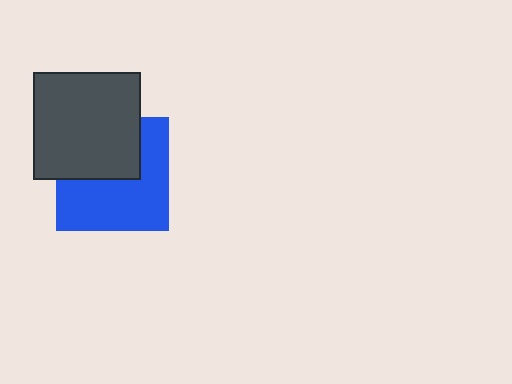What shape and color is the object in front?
The object in front is a dark gray square.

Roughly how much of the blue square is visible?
About half of it is visible (roughly 59%).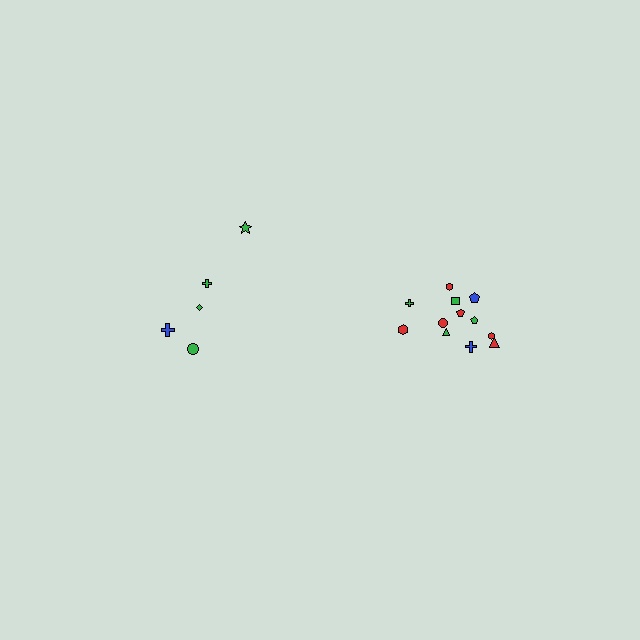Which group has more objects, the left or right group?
The right group.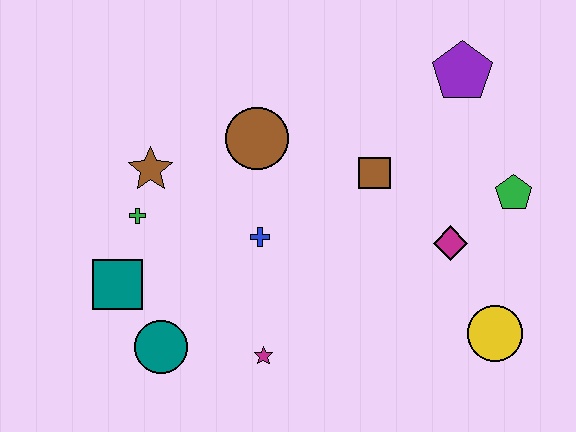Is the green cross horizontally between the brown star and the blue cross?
No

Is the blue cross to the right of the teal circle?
Yes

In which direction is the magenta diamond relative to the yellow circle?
The magenta diamond is above the yellow circle.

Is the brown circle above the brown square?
Yes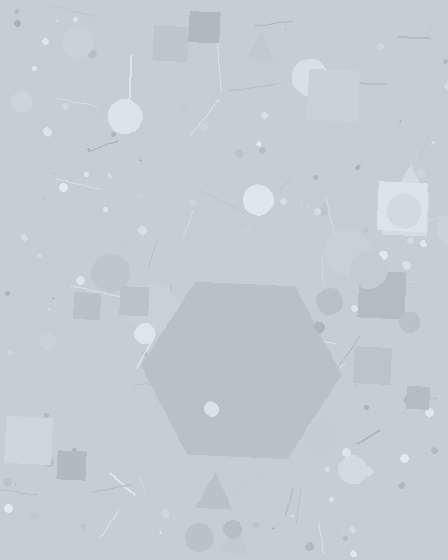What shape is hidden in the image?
A hexagon is hidden in the image.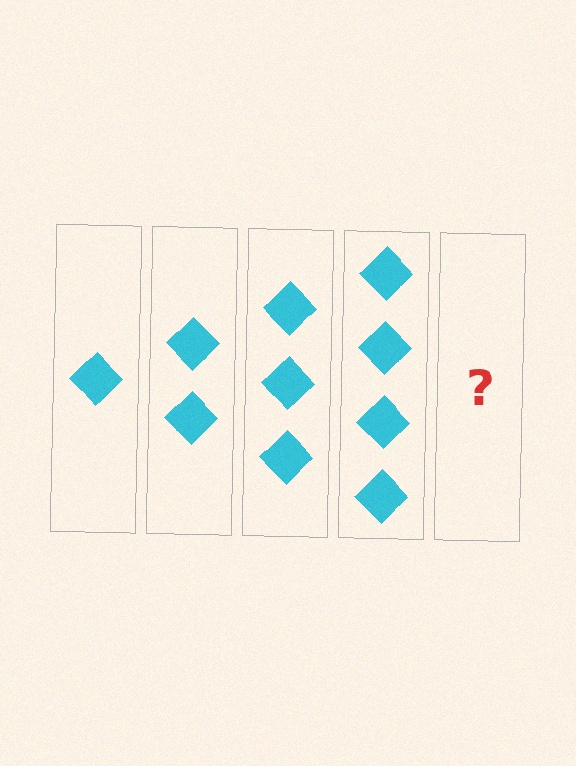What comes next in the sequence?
The next element should be 5 diamonds.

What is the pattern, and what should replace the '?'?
The pattern is that each step adds one more diamond. The '?' should be 5 diamonds.